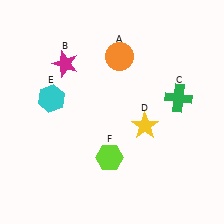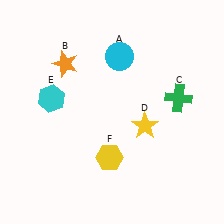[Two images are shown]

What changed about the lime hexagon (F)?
In Image 1, F is lime. In Image 2, it changed to yellow.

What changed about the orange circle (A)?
In Image 1, A is orange. In Image 2, it changed to cyan.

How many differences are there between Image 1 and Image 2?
There are 3 differences between the two images.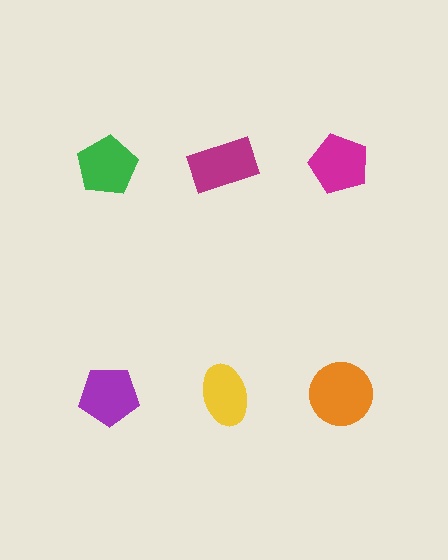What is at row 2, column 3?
An orange circle.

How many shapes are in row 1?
3 shapes.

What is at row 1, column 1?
A green pentagon.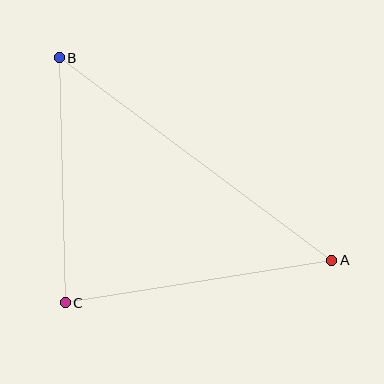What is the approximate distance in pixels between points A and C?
The distance between A and C is approximately 270 pixels.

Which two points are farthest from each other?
Points A and B are farthest from each other.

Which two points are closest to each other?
Points B and C are closest to each other.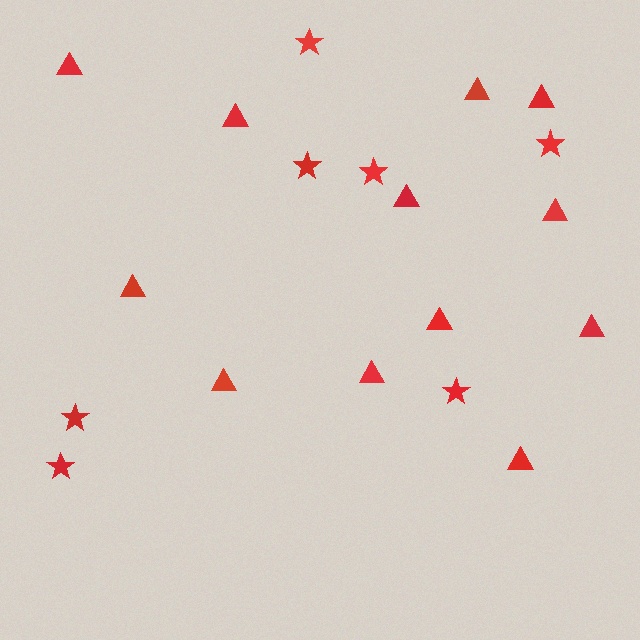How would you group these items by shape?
There are 2 groups: one group of triangles (12) and one group of stars (7).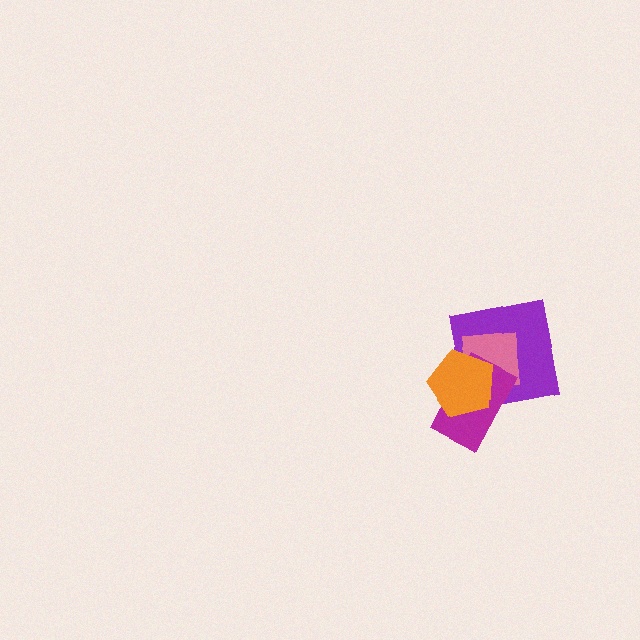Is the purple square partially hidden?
Yes, it is partially covered by another shape.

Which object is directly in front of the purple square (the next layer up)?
The pink square is directly in front of the purple square.